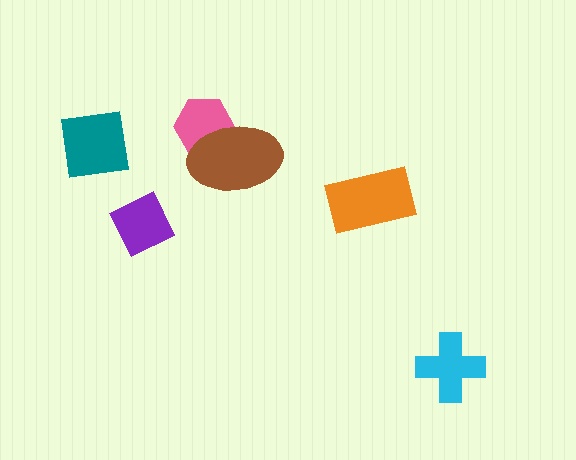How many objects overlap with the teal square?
0 objects overlap with the teal square.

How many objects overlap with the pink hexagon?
1 object overlaps with the pink hexagon.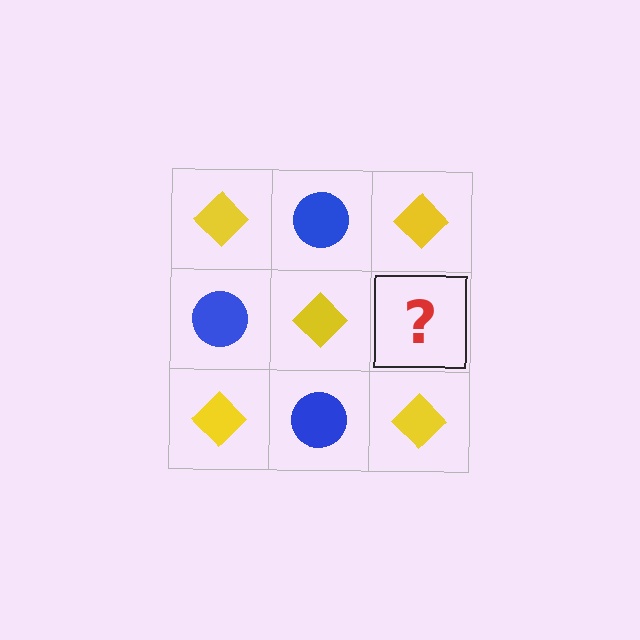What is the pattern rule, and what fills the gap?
The rule is that it alternates yellow diamond and blue circle in a checkerboard pattern. The gap should be filled with a blue circle.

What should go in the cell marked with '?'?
The missing cell should contain a blue circle.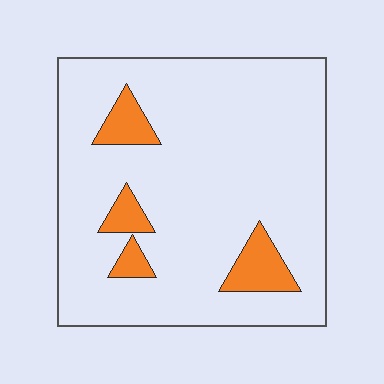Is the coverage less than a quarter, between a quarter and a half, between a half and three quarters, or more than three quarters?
Less than a quarter.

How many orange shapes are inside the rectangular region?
4.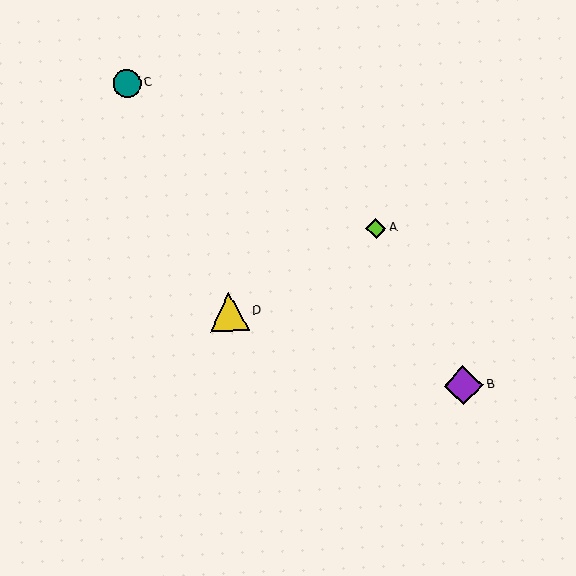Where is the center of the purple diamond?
The center of the purple diamond is at (463, 386).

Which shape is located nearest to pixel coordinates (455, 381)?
The purple diamond (labeled B) at (463, 386) is nearest to that location.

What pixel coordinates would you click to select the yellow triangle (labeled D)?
Click at (229, 312) to select the yellow triangle D.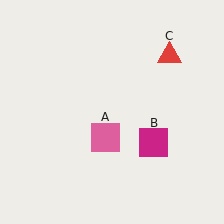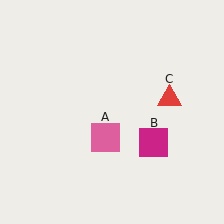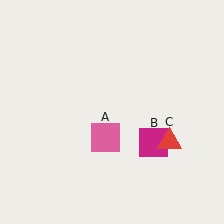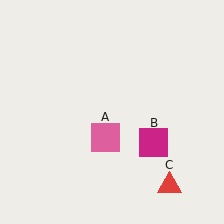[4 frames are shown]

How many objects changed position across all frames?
1 object changed position: red triangle (object C).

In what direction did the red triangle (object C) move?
The red triangle (object C) moved down.